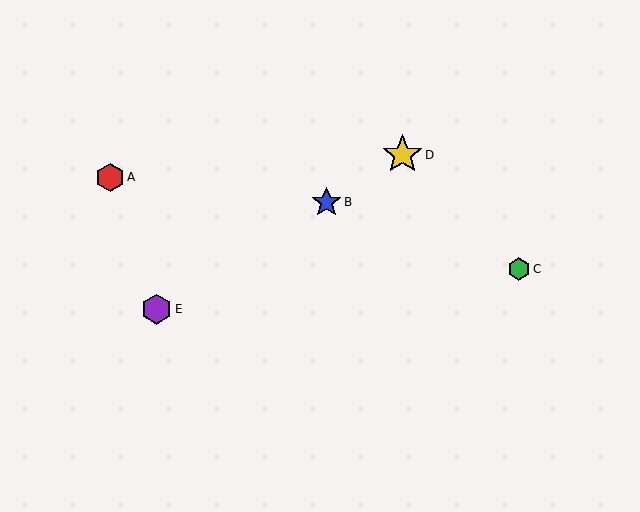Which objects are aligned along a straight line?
Objects B, D, E are aligned along a straight line.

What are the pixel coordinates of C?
Object C is at (519, 269).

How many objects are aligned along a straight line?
3 objects (B, D, E) are aligned along a straight line.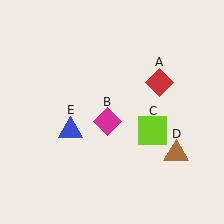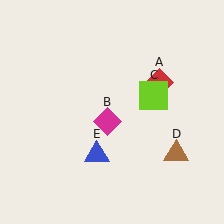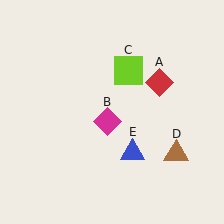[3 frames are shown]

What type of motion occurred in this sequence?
The lime square (object C), blue triangle (object E) rotated counterclockwise around the center of the scene.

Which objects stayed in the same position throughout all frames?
Red diamond (object A) and magenta diamond (object B) and brown triangle (object D) remained stationary.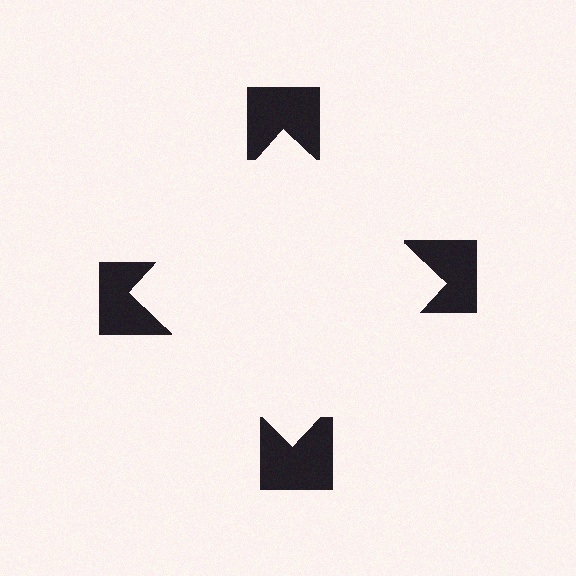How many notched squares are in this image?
There are 4 — one at each vertex of the illusory square.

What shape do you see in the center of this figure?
An illusory square — its edges are inferred from the aligned wedge cuts in the notched squares, not physically drawn.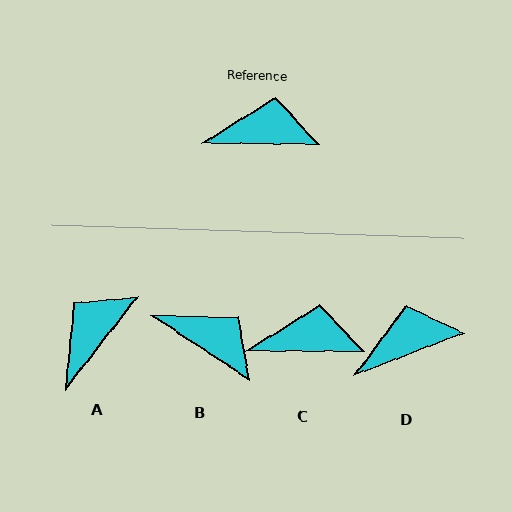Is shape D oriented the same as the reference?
No, it is off by about 21 degrees.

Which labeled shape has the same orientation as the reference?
C.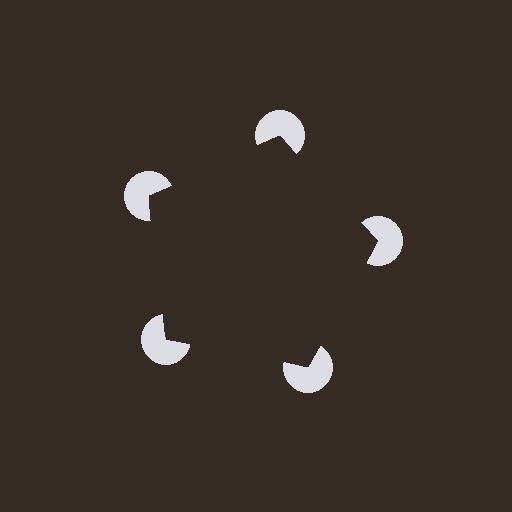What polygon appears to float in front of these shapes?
An illusory pentagon — its edges are inferred from the aligned wedge cuts in the pac-man discs, not physically drawn.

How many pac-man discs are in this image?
There are 5 — one at each vertex of the illusory pentagon.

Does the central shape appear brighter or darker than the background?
It typically appears slightly darker than the background, even though no actual brightness change is drawn.